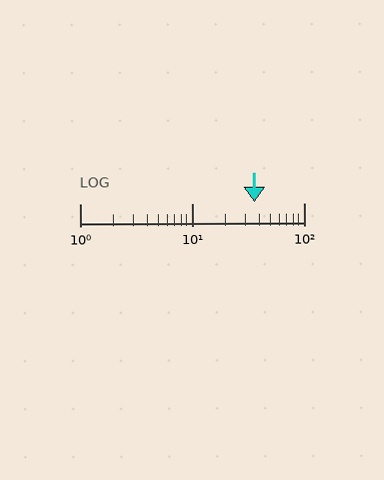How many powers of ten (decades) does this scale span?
The scale spans 2 decades, from 1 to 100.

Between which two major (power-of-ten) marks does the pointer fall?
The pointer is between 10 and 100.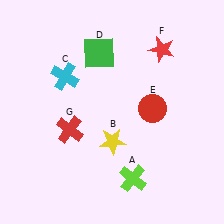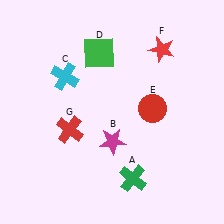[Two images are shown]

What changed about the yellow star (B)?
In Image 1, B is yellow. In Image 2, it changed to magenta.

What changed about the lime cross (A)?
In Image 1, A is lime. In Image 2, it changed to green.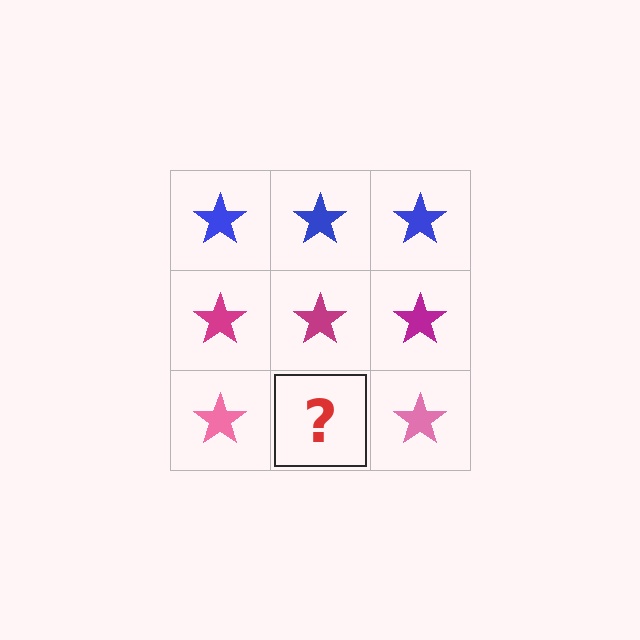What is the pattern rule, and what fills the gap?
The rule is that each row has a consistent color. The gap should be filled with a pink star.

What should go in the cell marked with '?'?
The missing cell should contain a pink star.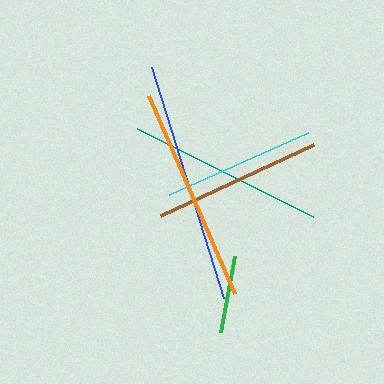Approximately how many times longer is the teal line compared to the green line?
The teal line is approximately 2.6 times the length of the green line.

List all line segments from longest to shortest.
From longest to shortest: blue, orange, teal, brown, cyan, green.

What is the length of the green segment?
The green segment is approximately 77 pixels long.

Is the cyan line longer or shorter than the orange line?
The orange line is longer than the cyan line.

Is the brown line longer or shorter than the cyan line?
The brown line is longer than the cyan line.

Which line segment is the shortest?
The green line is the shortest at approximately 77 pixels.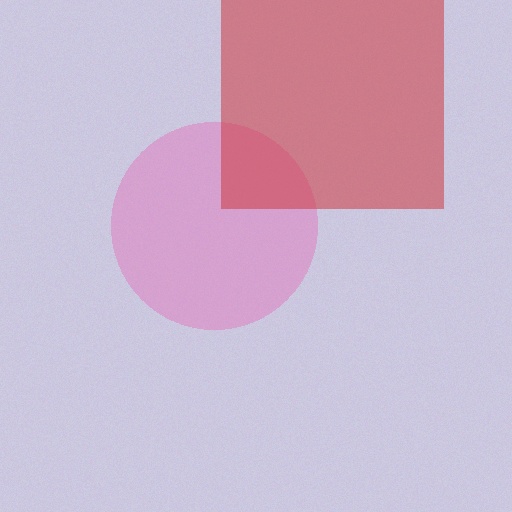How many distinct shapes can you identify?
There are 2 distinct shapes: a pink circle, a red square.